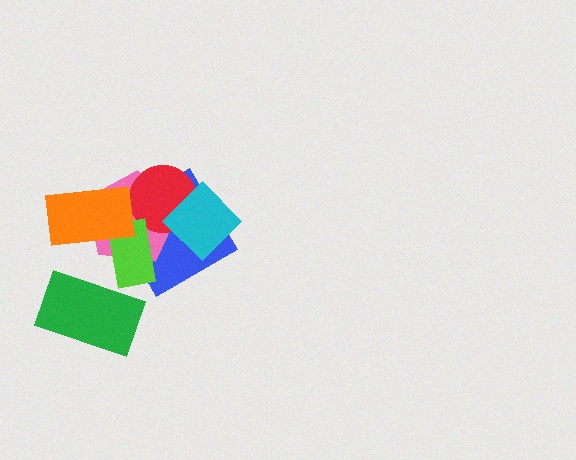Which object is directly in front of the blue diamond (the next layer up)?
The pink pentagon is directly in front of the blue diamond.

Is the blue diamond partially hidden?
Yes, it is partially covered by another shape.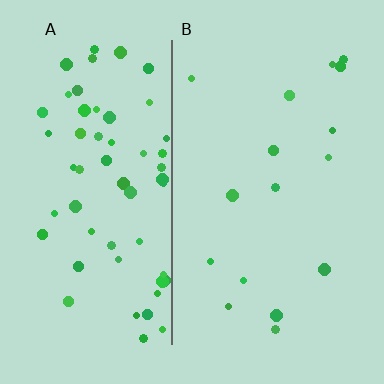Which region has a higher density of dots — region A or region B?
A (the left).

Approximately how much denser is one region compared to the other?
Approximately 3.6× — region A over region B.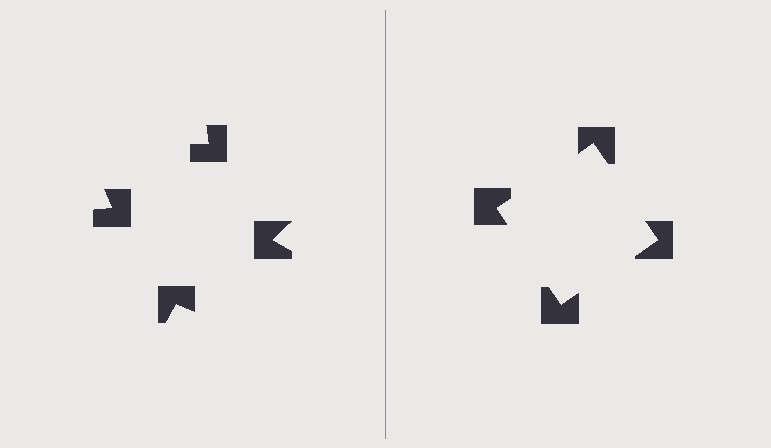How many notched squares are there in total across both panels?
8 — 4 on each side.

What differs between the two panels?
The notched squares are positioned identically on both sides; only the wedge orientations differ. On the right they align to a square; on the left they are misaligned.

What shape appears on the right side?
An illusory square.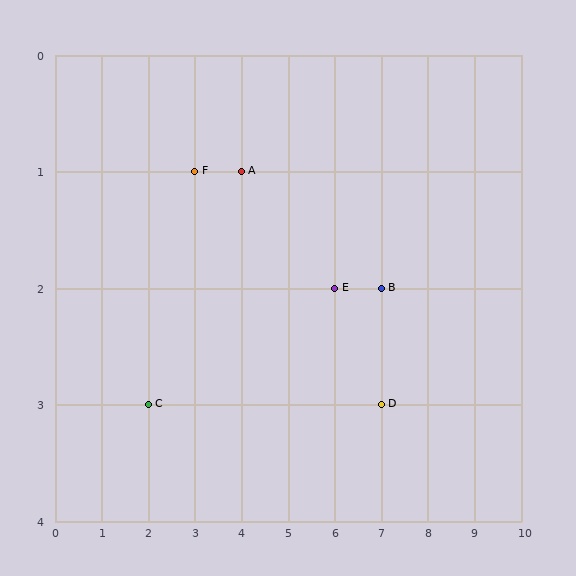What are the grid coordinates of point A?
Point A is at grid coordinates (4, 1).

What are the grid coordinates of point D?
Point D is at grid coordinates (7, 3).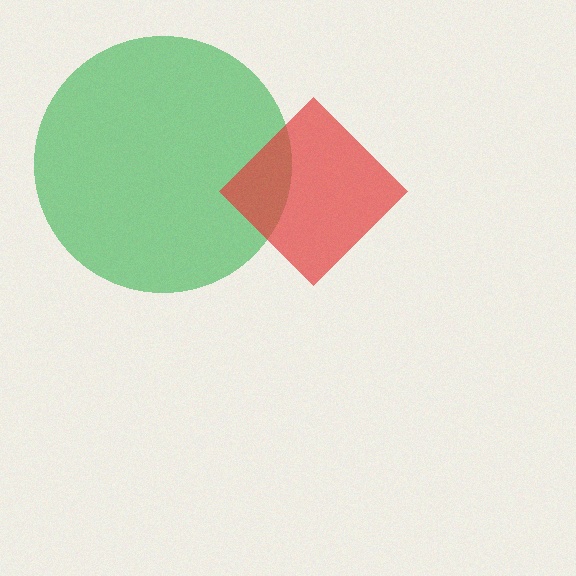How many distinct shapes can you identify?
There are 2 distinct shapes: a green circle, a red diamond.